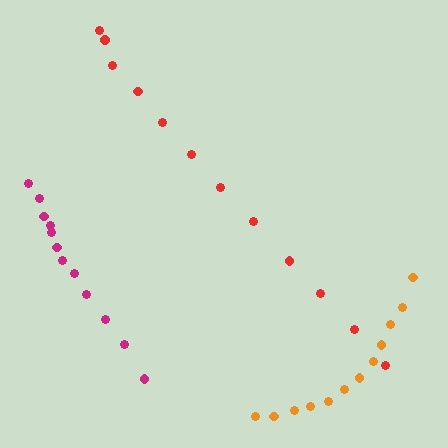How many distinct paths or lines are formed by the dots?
There are 3 distinct paths.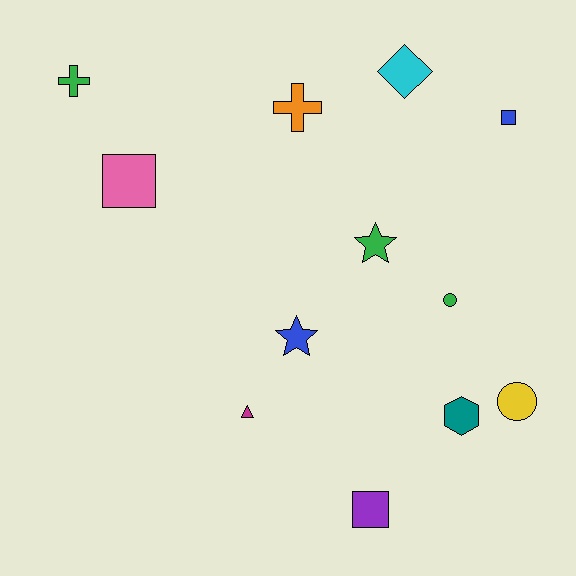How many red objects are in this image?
There are no red objects.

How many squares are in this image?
There are 3 squares.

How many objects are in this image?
There are 12 objects.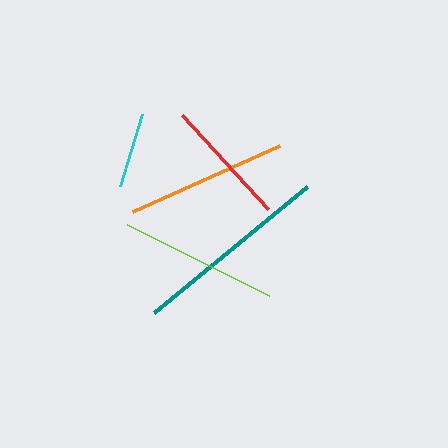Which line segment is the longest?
The teal line is the longest at approximately 199 pixels.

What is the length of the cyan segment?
The cyan segment is approximately 75 pixels long.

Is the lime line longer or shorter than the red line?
The lime line is longer than the red line.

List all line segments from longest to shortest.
From longest to shortest: teal, orange, lime, red, cyan.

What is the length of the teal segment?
The teal segment is approximately 199 pixels long.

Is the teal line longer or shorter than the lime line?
The teal line is longer than the lime line.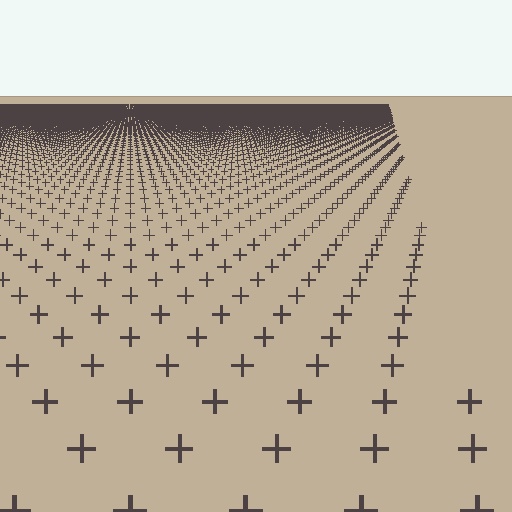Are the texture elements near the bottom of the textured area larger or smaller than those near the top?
Larger. Near the bottom, elements are closer to the viewer and appear at a bigger on-screen size.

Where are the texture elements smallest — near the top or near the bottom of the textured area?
Near the top.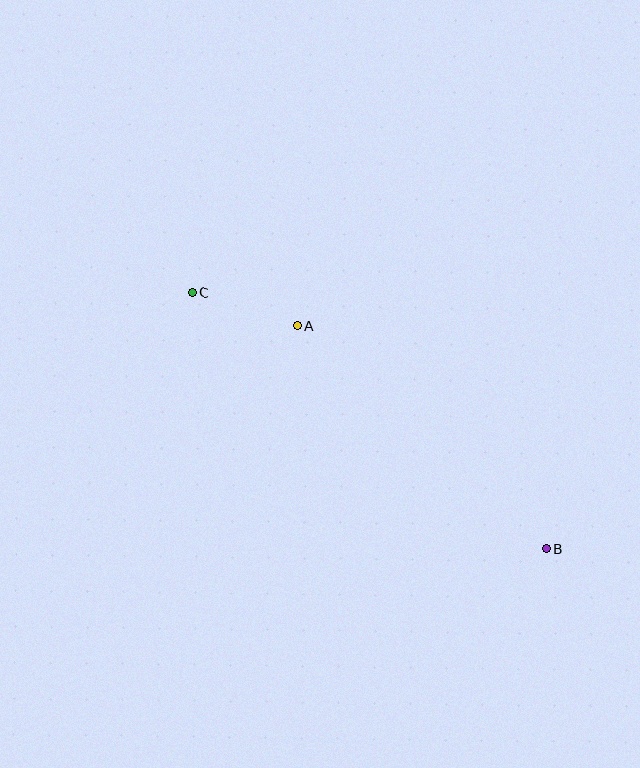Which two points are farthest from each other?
Points B and C are farthest from each other.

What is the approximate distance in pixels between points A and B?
The distance between A and B is approximately 335 pixels.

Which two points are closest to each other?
Points A and C are closest to each other.